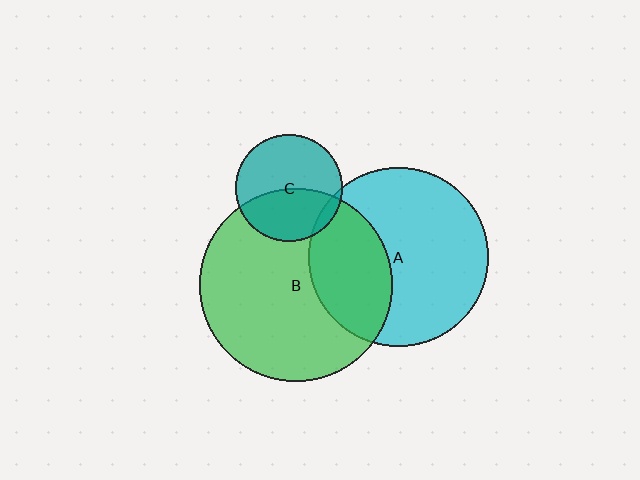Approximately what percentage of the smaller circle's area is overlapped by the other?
Approximately 5%.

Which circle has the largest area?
Circle B (green).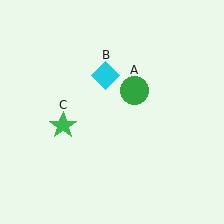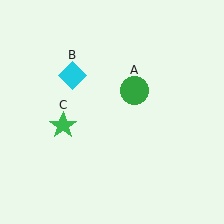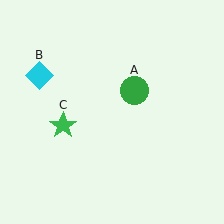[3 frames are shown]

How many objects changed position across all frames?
1 object changed position: cyan diamond (object B).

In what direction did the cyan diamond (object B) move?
The cyan diamond (object B) moved left.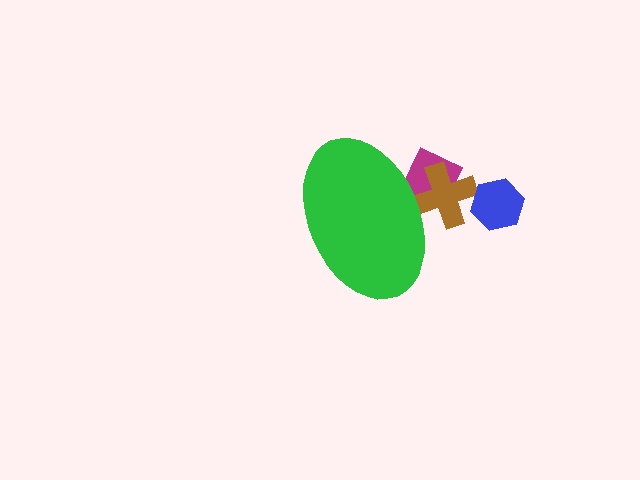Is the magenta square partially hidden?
Yes, the magenta square is partially hidden behind the green ellipse.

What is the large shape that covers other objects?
A green ellipse.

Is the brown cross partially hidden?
Yes, the brown cross is partially hidden behind the green ellipse.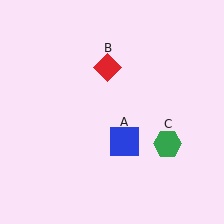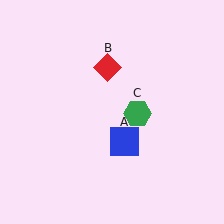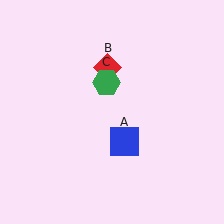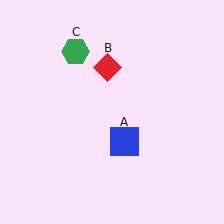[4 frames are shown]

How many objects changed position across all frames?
1 object changed position: green hexagon (object C).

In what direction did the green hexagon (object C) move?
The green hexagon (object C) moved up and to the left.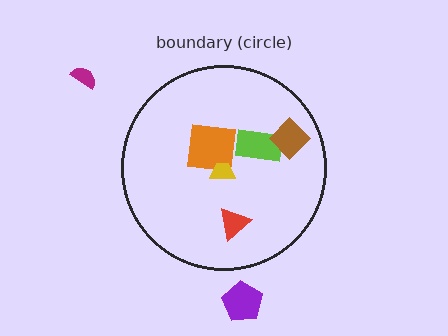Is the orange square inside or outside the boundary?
Inside.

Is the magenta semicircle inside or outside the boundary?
Outside.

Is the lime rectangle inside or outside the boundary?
Inside.